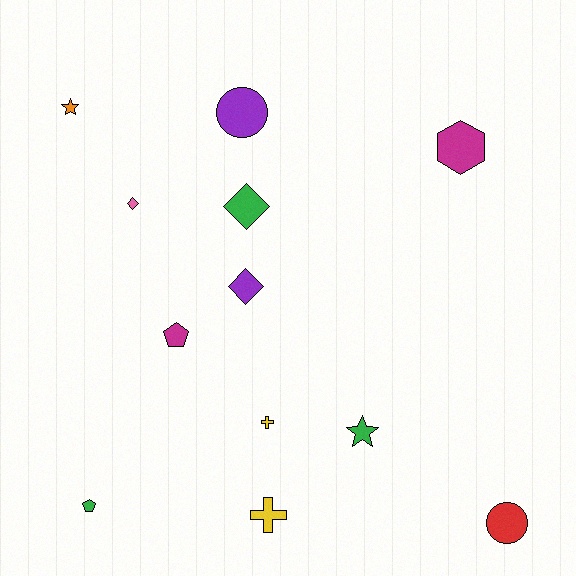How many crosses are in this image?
There are 2 crosses.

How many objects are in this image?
There are 12 objects.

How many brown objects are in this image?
There are no brown objects.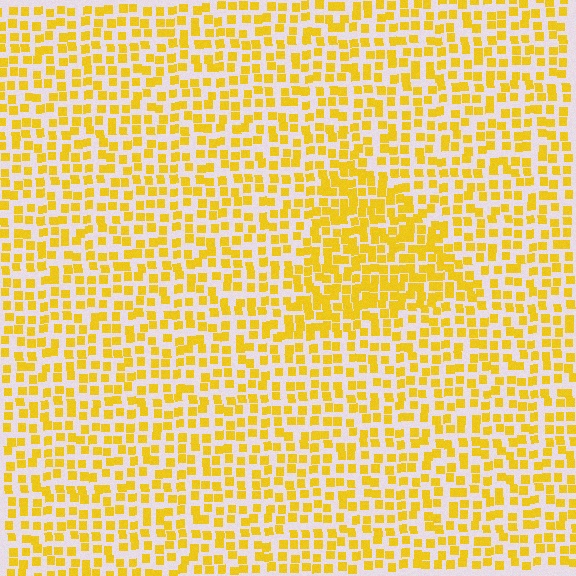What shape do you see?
I see a triangle.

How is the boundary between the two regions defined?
The boundary is defined by a change in element density (approximately 1.7x ratio). All elements are the same color, size, and shape.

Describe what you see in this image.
The image contains small yellow elements arranged at two different densities. A triangle-shaped region is visible where the elements are more densely packed than the surrounding area.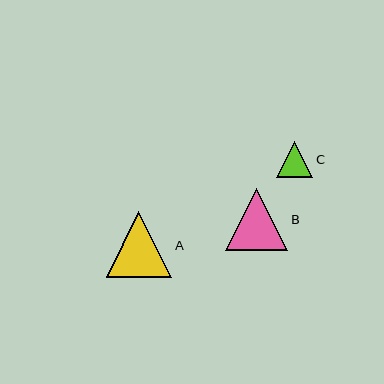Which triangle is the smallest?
Triangle C is the smallest with a size of approximately 36 pixels.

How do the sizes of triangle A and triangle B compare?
Triangle A and triangle B are approximately the same size.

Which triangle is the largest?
Triangle A is the largest with a size of approximately 66 pixels.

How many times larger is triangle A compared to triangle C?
Triangle A is approximately 1.8 times the size of triangle C.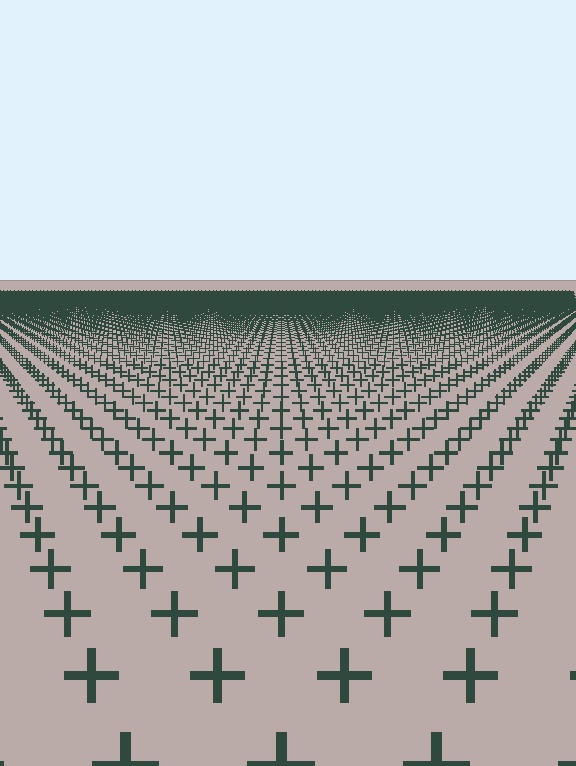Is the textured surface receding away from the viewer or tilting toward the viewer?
The surface is receding away from the viewer. Texture elements get smaller and denser toward the top.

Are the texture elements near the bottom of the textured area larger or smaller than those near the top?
Larger. Near the bottom, elements are closer to the viewer and appear at a bigger on-screen size.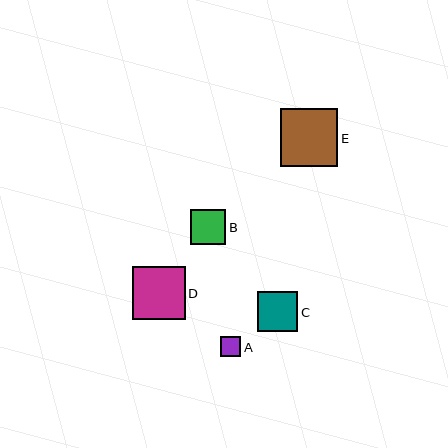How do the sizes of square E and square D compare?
Square E and square D are approximately the same size.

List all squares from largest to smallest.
From largest to smallest: E, D, C, B, A.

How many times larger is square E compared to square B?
Square E is approximately 1.6 times the size of square B.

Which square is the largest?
Square E is the largest with a size of approximately 58 pixels.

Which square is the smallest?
Square A is the smallest with a size of approximately 20 pixels.